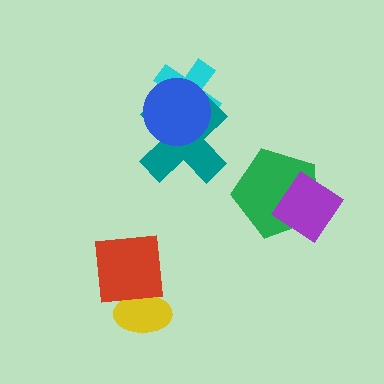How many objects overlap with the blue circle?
2 objects overlap with the blue circle.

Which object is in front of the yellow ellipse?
The red square is in front of the yellow ellipse.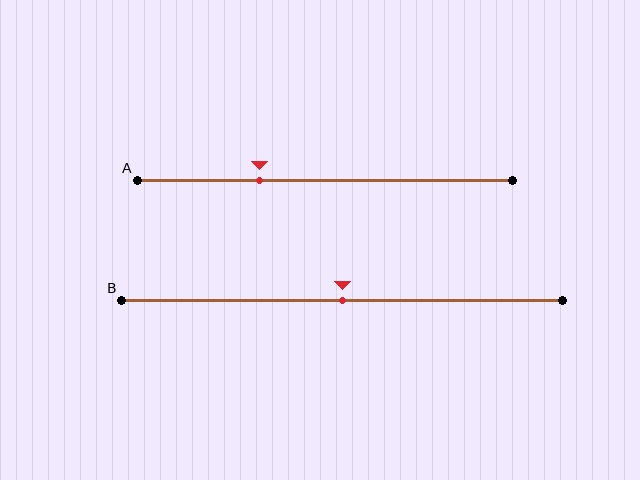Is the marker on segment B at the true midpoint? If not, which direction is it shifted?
Yes, the marker on segment B is at the true midpoint.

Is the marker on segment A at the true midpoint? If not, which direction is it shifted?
No, the marker on segment A is shifted to the left by about 18% of the segment length.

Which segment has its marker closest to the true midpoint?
Segment B has its marker closest to the true midpoint.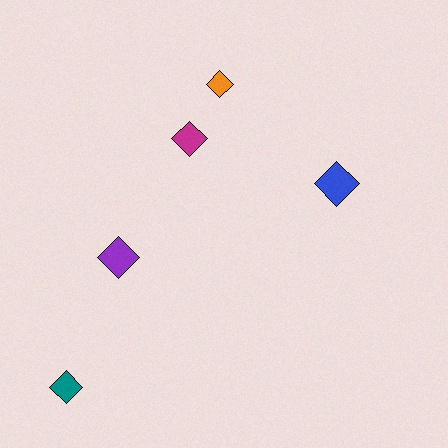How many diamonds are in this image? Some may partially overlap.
There are 5 diamonds.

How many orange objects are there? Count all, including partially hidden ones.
There is 1 orange object.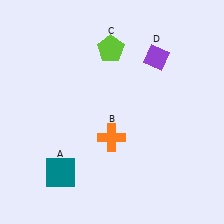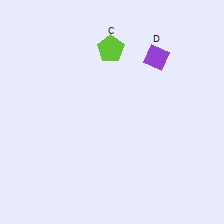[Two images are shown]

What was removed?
The orange cross (B), the teal square (A) were removed in Image 2.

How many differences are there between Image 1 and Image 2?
There are 2 differences between the two images.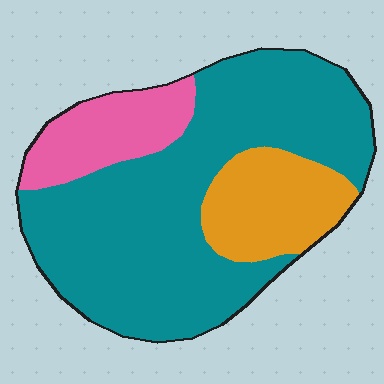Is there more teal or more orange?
Teal.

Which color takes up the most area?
Teal, at roughly 65%.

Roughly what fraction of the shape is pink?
Pink covers 15% of the shape.